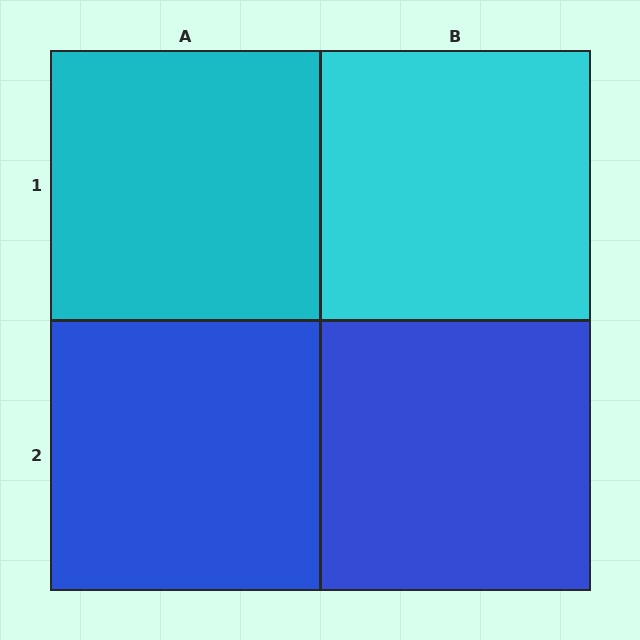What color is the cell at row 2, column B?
Blue.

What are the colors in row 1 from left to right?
Cyan, cyan.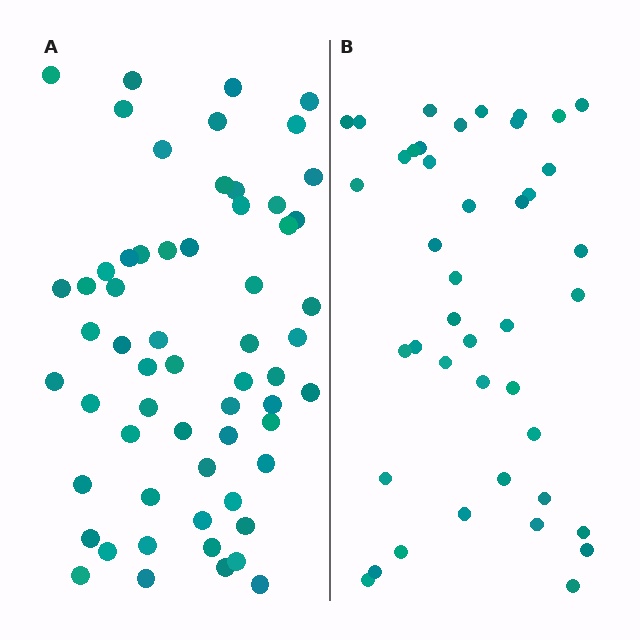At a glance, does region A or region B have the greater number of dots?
Region A (the left region) has more dots.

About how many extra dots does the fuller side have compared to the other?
Region A has approximately 20 more dots than region B.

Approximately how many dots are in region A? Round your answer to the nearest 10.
About 60 dots.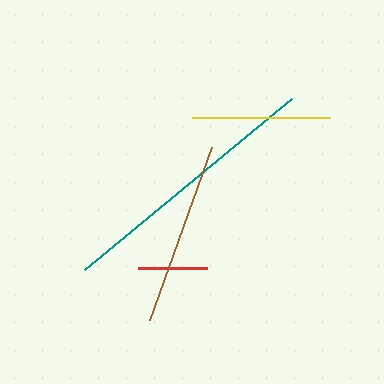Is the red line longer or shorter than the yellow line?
The yellow line is longer than the red line.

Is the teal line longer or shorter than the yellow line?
The teal line is longer than the yellow line.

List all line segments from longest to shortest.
From longest to shortest: teal, brown, yellow, red.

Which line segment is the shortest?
The red line is the shortest at approximately 69 pixels.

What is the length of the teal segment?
The teal segment is approximately 268 pixels long.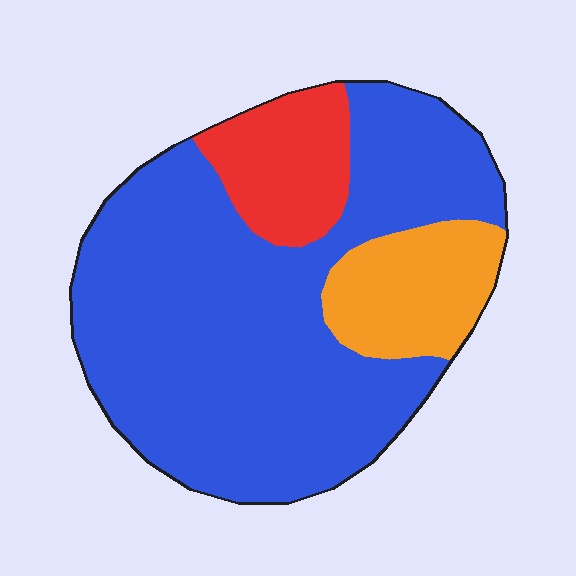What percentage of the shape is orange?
Orange takes up about one eighth (1/8) of the shape.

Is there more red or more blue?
Blue.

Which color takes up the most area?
Blue, at roughly 75%.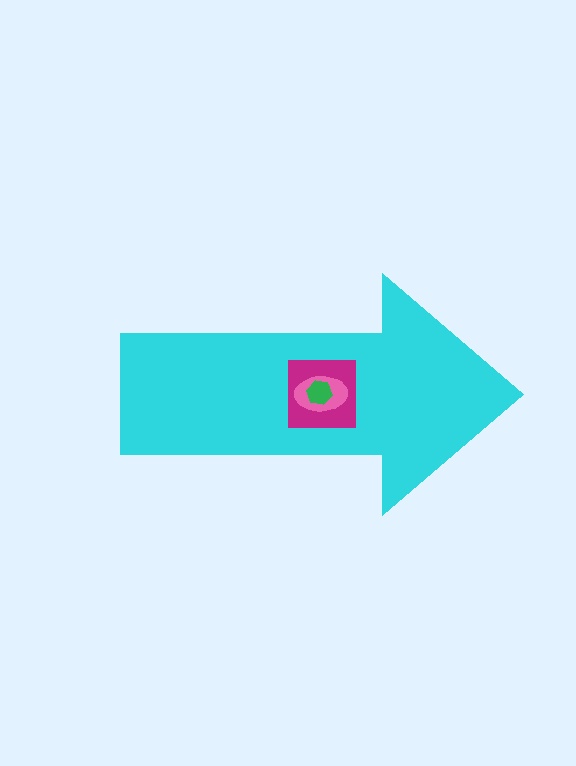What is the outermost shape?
The cyan arrow.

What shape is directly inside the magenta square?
The pink ellipse.